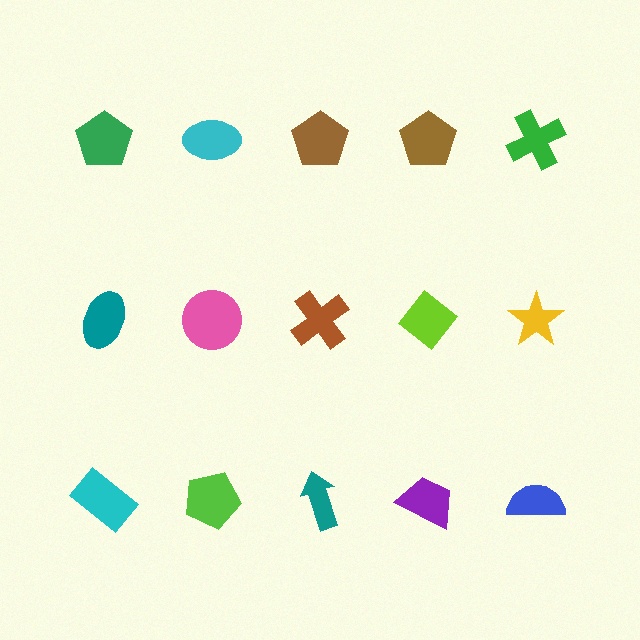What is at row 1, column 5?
A green cross.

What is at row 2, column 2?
A pink circle.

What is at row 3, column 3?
A teal arrow.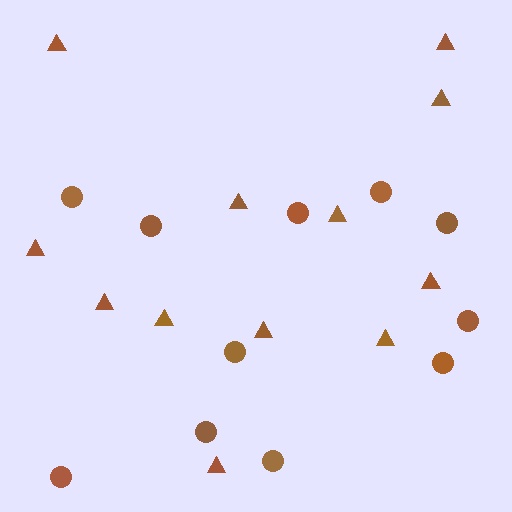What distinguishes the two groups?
There are 2 groups: one group of circles (11) and one group of triangles (12).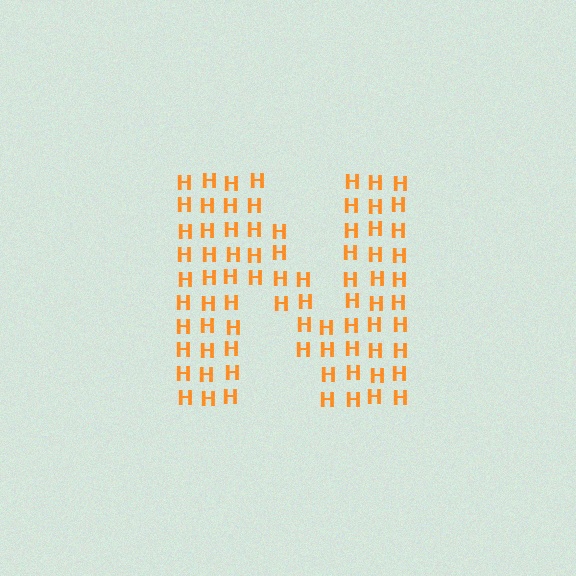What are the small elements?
The small elements are letter H's.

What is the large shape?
The large shape is the letter N.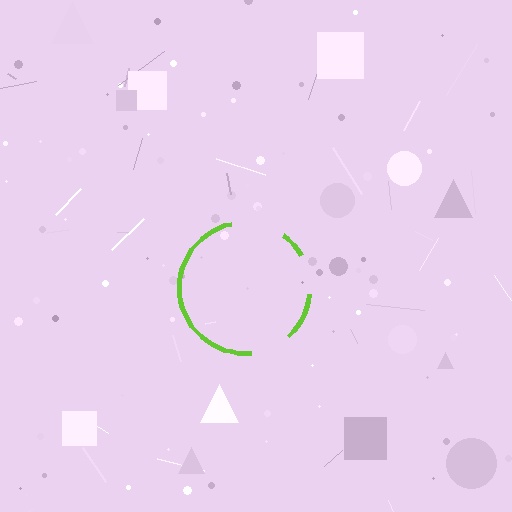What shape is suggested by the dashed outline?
The dashed outline suggests a circle.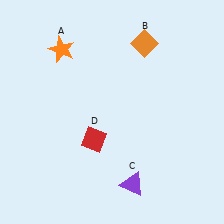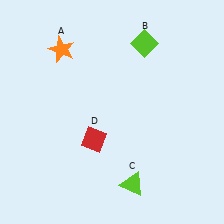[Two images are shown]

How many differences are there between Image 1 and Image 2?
There are 2 differences between the two images.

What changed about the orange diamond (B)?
In Image 1, B is orange. In Image 2, it changed to lime.